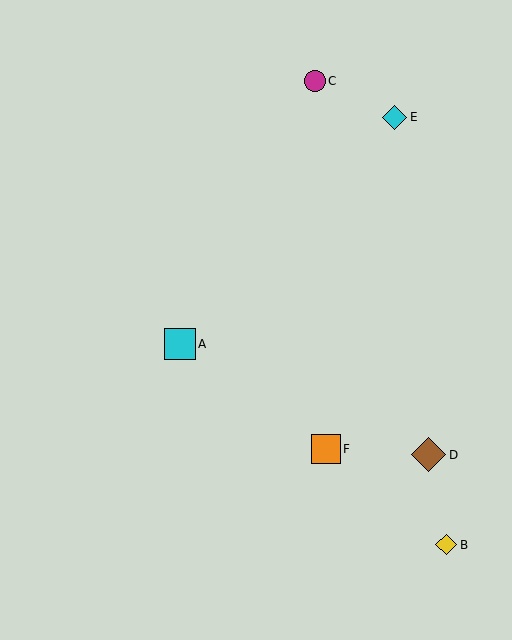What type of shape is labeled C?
Shape C is a magenta circle.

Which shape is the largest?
The brown diamond (labeled D) is the largest.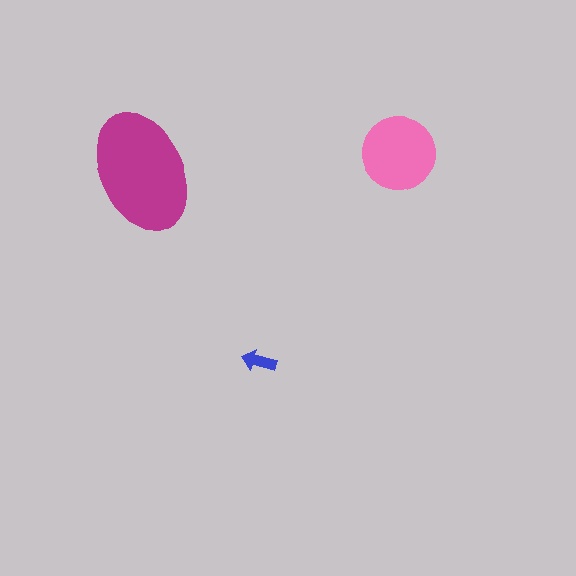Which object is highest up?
The pink circle is topmost.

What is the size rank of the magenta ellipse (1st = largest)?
1st.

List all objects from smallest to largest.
The blue arrow, the pink circle, the magenta ellipse.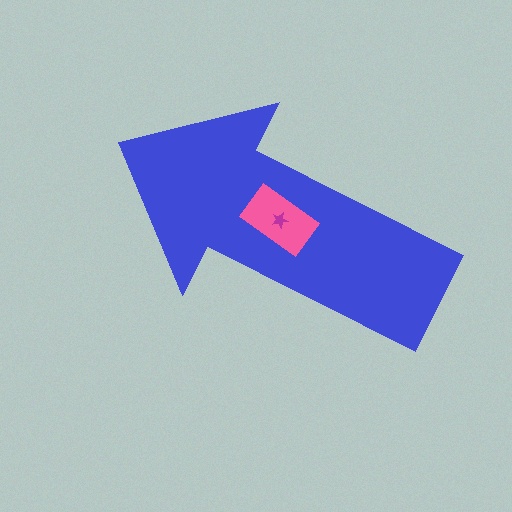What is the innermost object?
The magenta star.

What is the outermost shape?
The blue arrow.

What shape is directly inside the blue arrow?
The pink rectangle.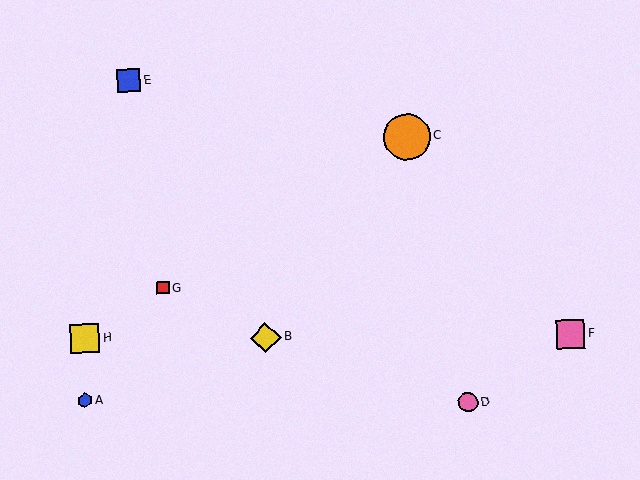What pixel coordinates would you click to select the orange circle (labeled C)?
Click at (407, 137) to select the orange circle C.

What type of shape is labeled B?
Shape B is a yellow diamond.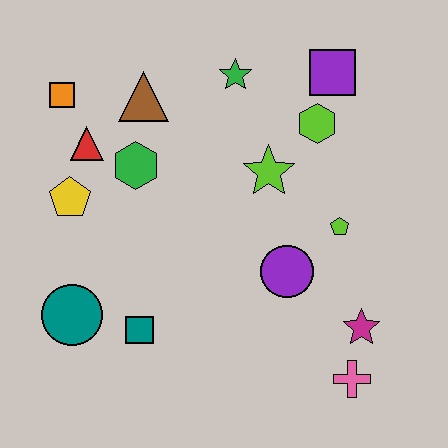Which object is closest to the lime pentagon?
The purple circle is closest to the lime pentagon.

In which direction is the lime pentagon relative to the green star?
The lime pentagon is below the green star.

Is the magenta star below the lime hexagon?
Yes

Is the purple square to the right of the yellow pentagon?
Yes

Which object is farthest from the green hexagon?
The pink cross is farthest from the green hexagon.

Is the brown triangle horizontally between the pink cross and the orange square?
Yes